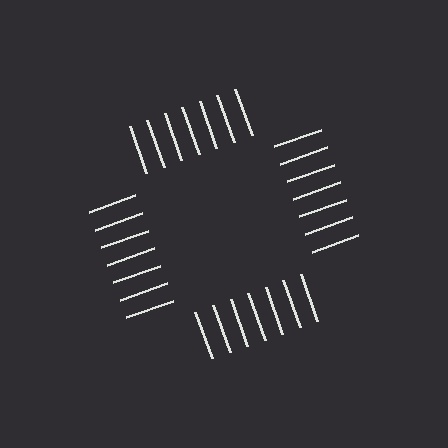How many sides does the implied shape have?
4 sides — the line-ends trace a square.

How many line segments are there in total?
28 — 7 along each of the 4 edges.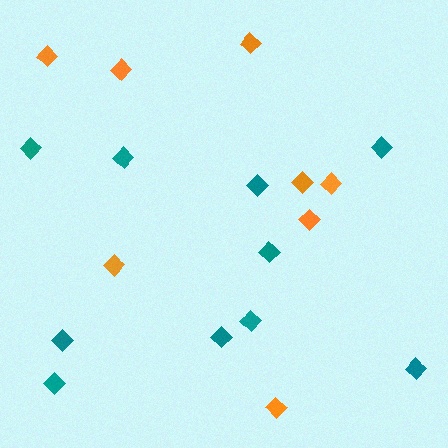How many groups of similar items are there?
There are 2 groups: one group of teal diamonds (10) and one group of orange diamonds (8).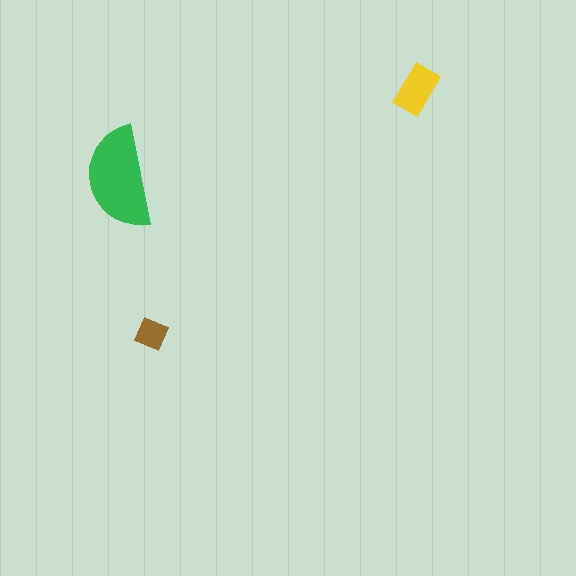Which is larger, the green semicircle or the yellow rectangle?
The green semicircle.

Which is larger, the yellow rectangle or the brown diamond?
The yellow rectangle.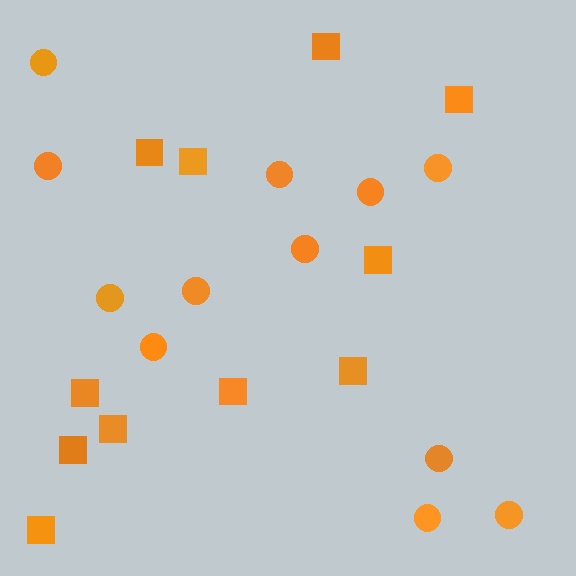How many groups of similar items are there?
There are 2 groups: one group of squares (11) and one group of circles (12).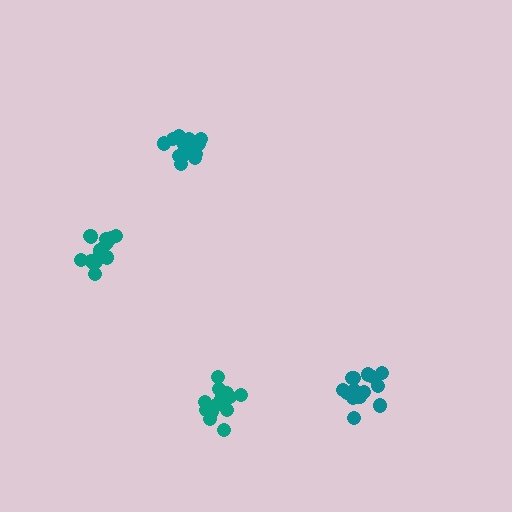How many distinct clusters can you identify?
There are 4 distinct clusters.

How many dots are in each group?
Group 1: 17 dots, Group 2: 16 dots, Group 3: 16 dots, Group 4: 17 dots (66 total).